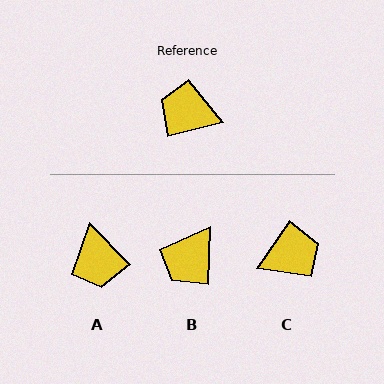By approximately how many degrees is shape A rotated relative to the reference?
Approximately 120 degrees counter-clockwise.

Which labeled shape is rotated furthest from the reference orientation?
C, about 138 degrees away.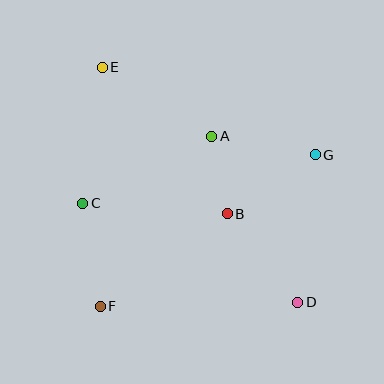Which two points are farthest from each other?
Points D and E are farthest from each other.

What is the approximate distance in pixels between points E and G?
The distance between E and G is approximately 230 pixels.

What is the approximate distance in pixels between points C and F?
The distance between C and F is approximately 104 pixels.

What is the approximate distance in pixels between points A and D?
The distance between A and D is approximately 187 pixels.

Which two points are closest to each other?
Points A and B are closest to each other.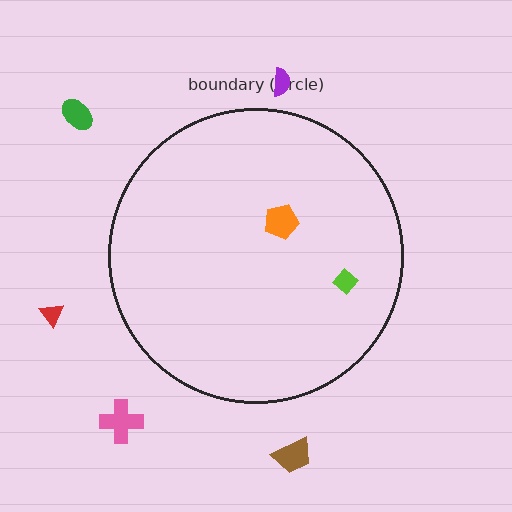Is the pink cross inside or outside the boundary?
Outside.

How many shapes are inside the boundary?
2 inside, 5 outside.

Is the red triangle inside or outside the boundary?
Outside.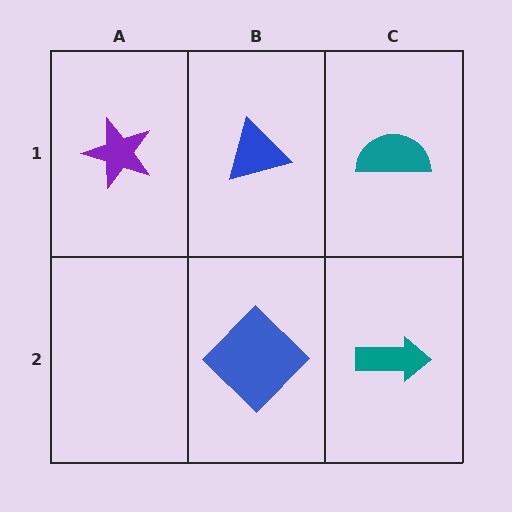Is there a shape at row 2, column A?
No, that cell is empty.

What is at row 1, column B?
A blue triangle.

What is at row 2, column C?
A teal arrow.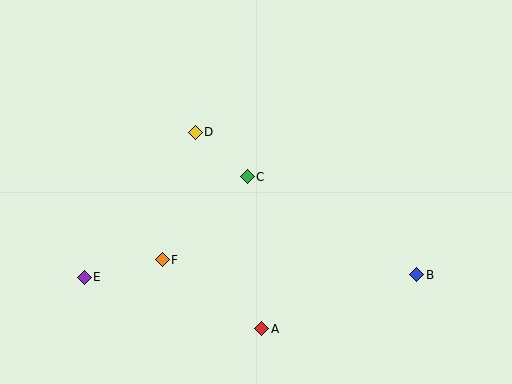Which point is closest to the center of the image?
Point C at (247, 177) is closest to the center.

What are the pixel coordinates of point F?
Point F is at (162, 260).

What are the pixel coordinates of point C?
Point C is at (247, 177).